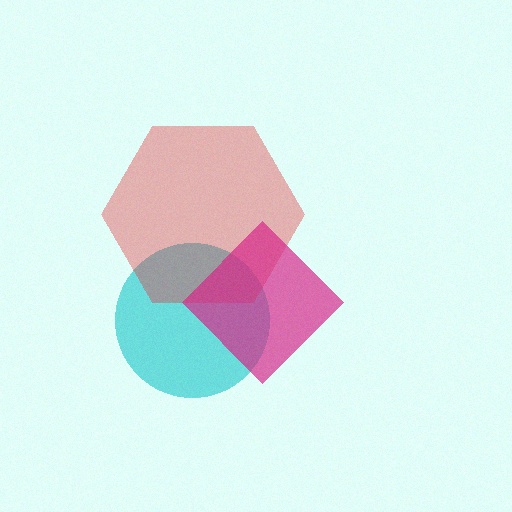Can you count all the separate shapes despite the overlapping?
Yes, there are 3 separate shapes.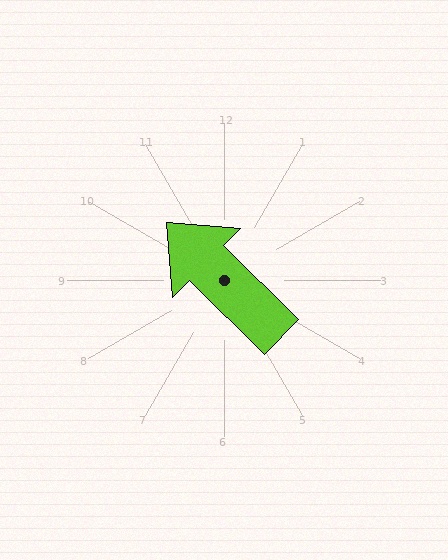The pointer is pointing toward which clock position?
Roughly 10 o'clock.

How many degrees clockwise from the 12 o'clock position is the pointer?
Approximately 315 degrees.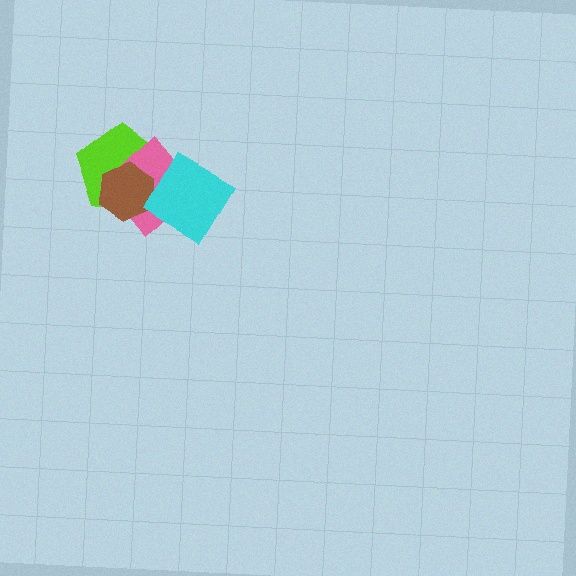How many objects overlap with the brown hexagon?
3 objects overlap with the brown hexagon.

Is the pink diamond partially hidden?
Yes, it is partially covered by another shape.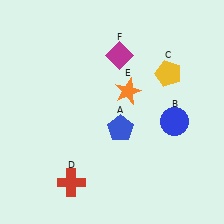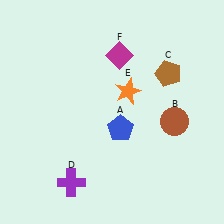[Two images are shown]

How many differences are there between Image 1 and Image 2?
There are 3 differences between the two images.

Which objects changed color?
B changed from blue to brown. C changed from yellow to brown. D changed from red to purple.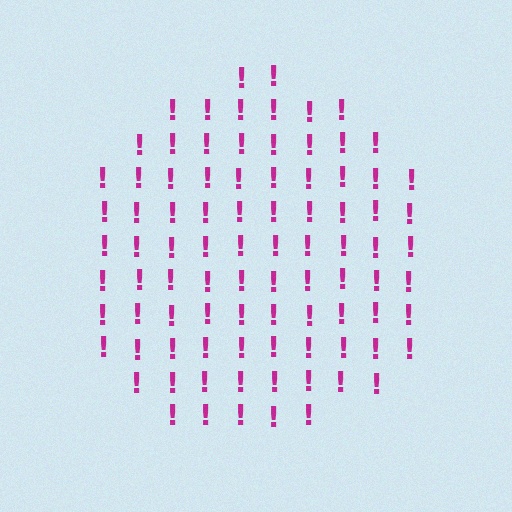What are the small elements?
The small elements are exclamation marks.